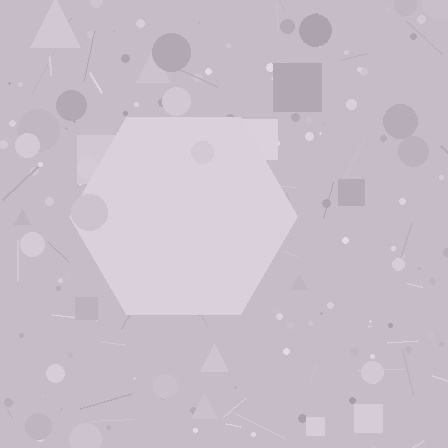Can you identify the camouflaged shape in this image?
The camouflaged shape is a hexagon.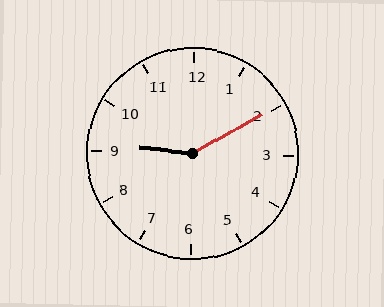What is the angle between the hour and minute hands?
Approximately 145 degrees.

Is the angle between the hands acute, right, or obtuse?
It is obtuse.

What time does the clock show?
9:10.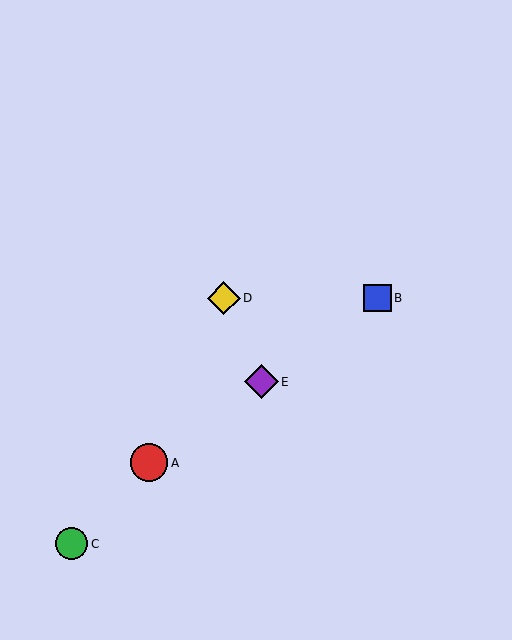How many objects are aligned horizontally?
2 objects (B, D) are aligned horizontally.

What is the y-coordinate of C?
Object C is at y≈544.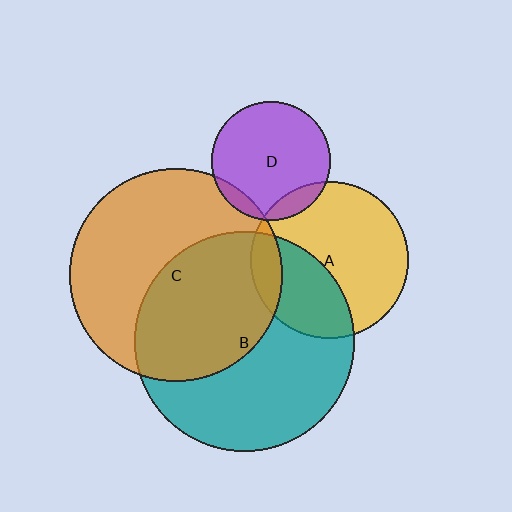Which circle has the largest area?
Circle B (teal).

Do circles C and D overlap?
Yes.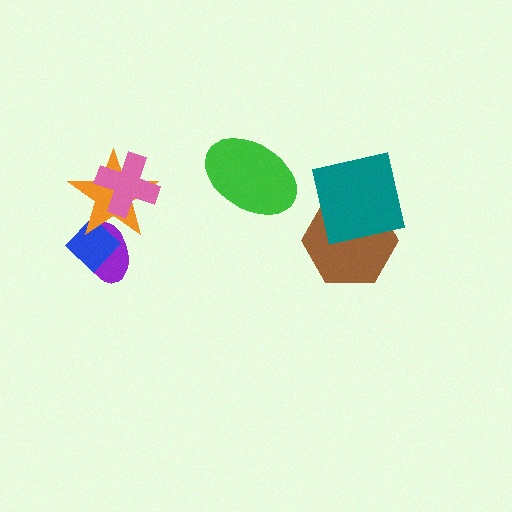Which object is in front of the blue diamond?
The orange star is in front of the blue diamond.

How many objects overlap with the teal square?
1 object overlaps with the teal square.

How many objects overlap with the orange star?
3 objects overlap with the orange star.